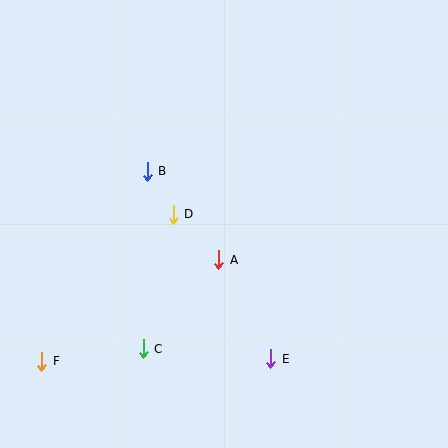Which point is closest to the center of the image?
Point A at (219, 260) is closest to the center.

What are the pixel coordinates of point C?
Point C is at (143, 349).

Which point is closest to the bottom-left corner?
Point F is closest to the bottom-left corner.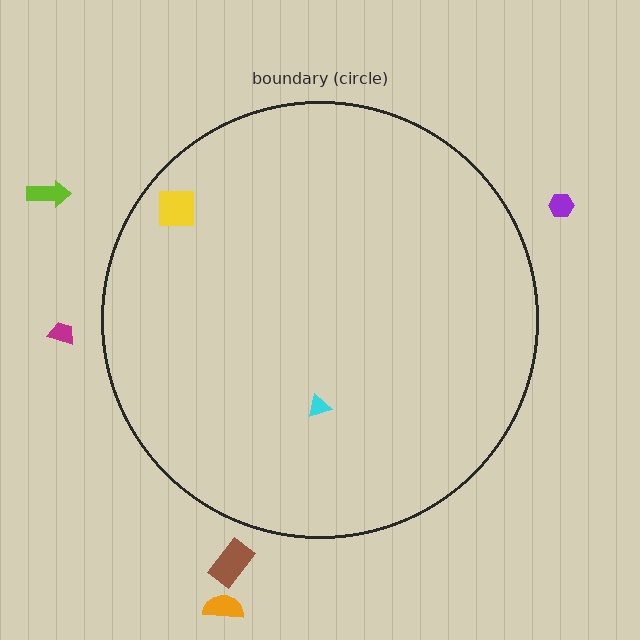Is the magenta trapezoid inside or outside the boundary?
Outside.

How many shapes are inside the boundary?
2 inside, 5 outside.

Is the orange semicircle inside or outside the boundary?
Outside.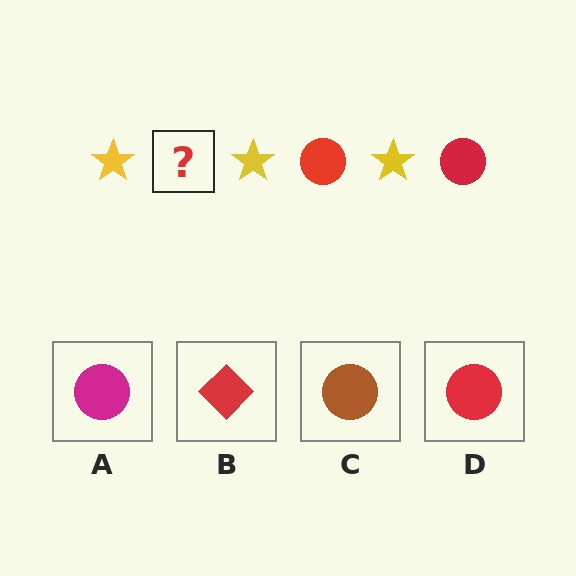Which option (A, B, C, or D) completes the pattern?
D.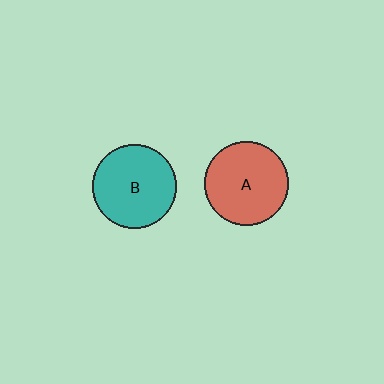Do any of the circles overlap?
No, none of the circles overlap.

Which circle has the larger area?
Circle A (red).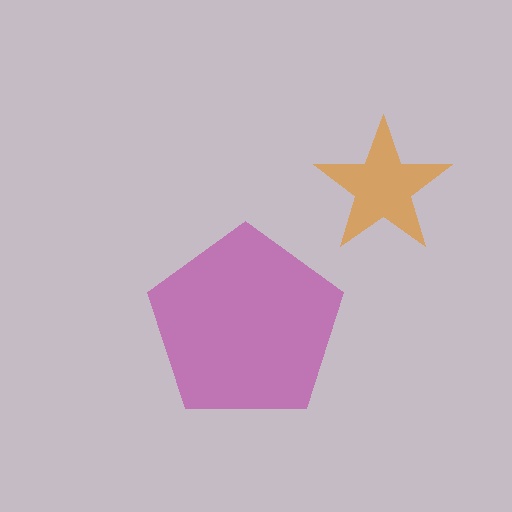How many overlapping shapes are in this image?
There are 2 overlapping shapes in the image.